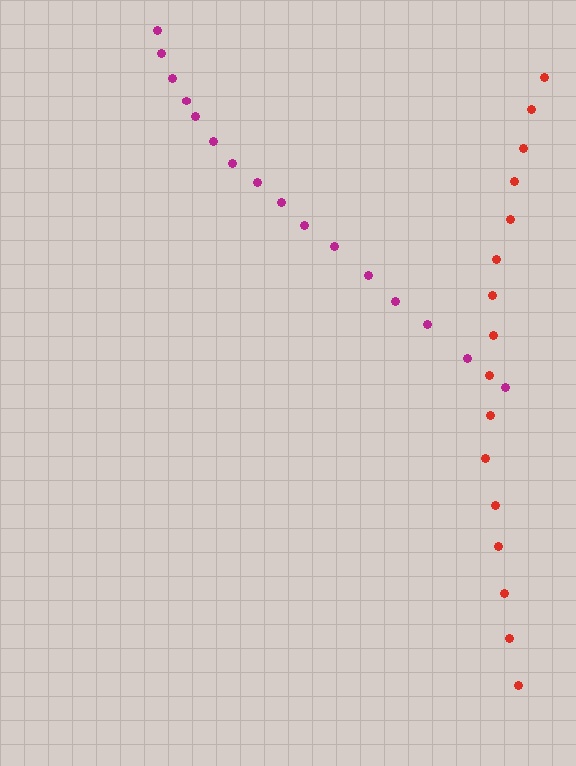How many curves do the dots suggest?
There are 2 distinct paths.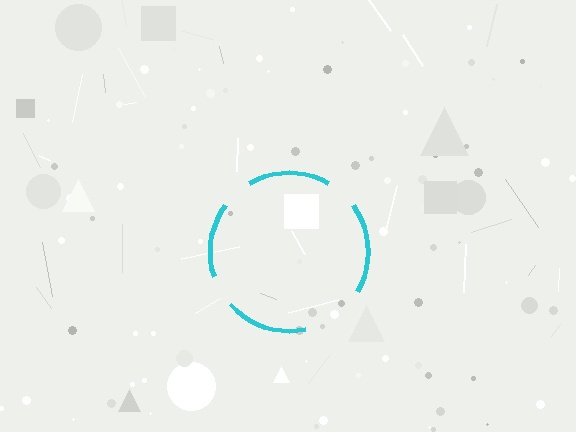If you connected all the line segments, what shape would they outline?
They would outline a circle.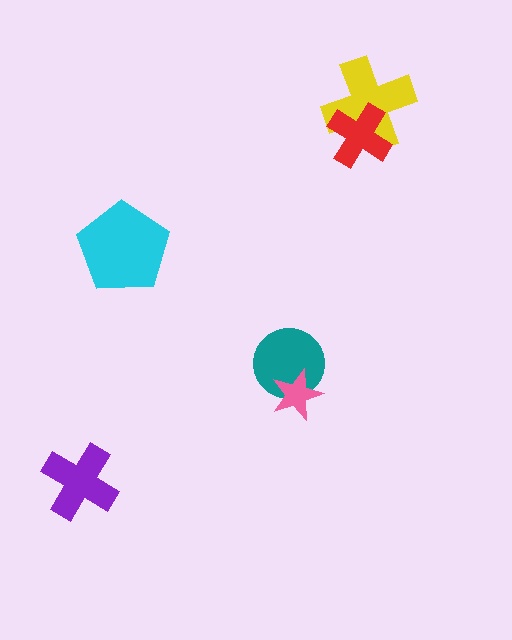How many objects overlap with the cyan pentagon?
0 objects overlap with the cyan pentagon.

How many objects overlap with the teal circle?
1 object overlaps with the teal circle.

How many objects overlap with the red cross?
1 object overlaps with the red cross.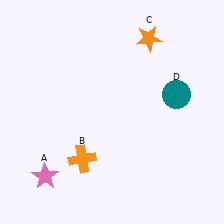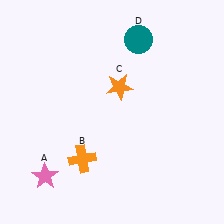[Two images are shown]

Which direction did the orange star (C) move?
The orange star (C) moved down.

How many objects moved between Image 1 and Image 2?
2 objects moved between the two images.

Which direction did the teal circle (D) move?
The teal circle (D) moved up.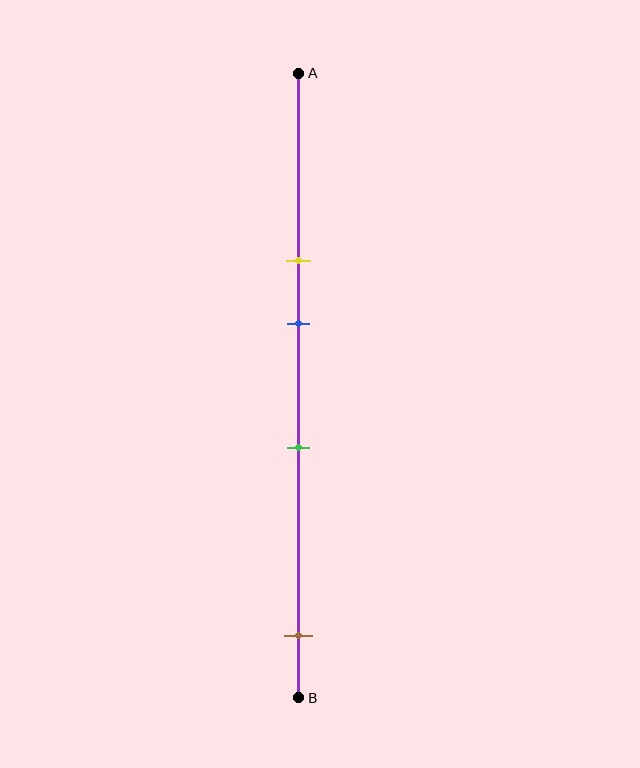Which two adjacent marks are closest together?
The yellow and blue marks are the closest adjacent pair.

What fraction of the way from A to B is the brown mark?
The brown mark is approximately 90% (0.9) of the way from A to B.